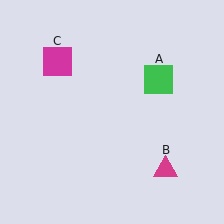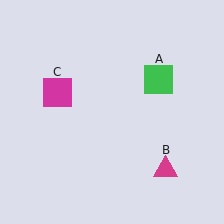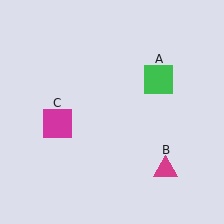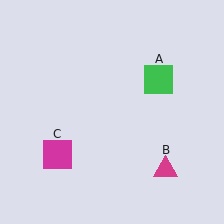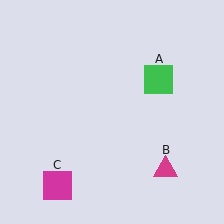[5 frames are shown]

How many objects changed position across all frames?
1 object changed position: magenta square (object C).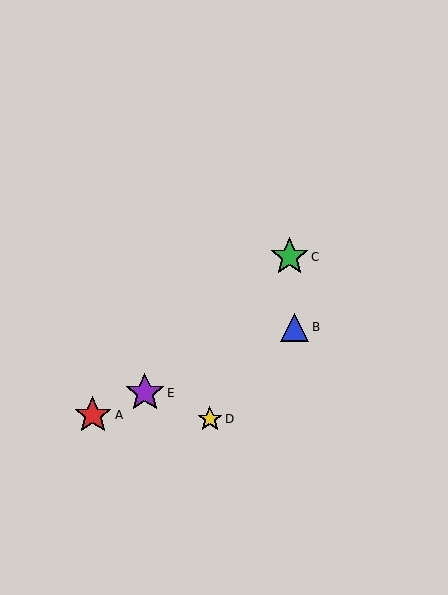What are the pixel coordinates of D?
Object D is at (210, 419).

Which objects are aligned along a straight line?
Objects A, B, E are aligned along a straight line.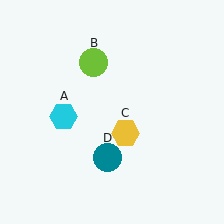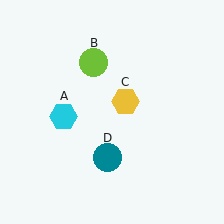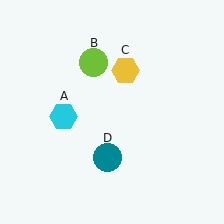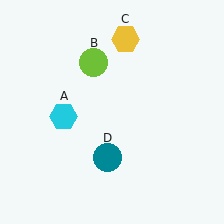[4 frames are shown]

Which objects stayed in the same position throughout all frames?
Cyan hexagon (object A) and lime circle (object B) and teal circle (object D) remained stationary.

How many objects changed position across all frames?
1 object changed position: yellow hexagon (object C).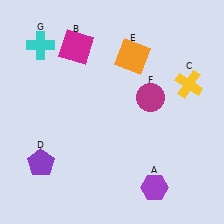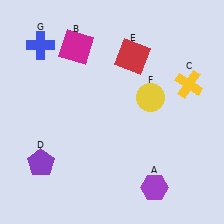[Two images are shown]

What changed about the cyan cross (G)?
In Image 1, G is cyan. In Image 2, it changed to blue.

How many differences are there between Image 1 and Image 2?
There are 3 differences between the two images.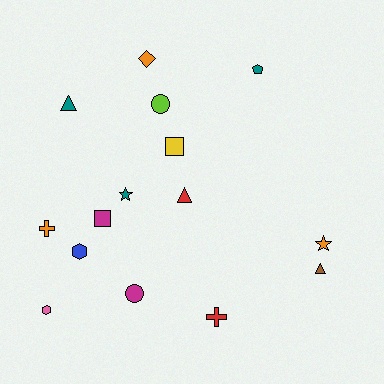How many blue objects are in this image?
There is 1 blue object.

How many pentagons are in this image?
There is 1 pentagon.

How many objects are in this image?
There are 15 objects.